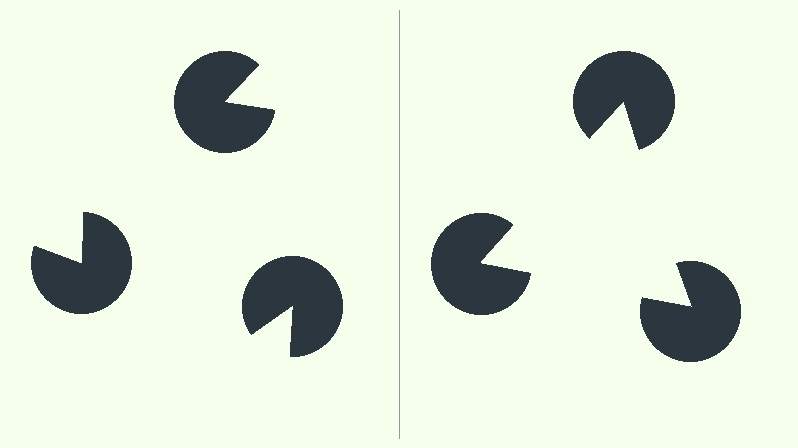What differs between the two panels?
The pac-man discs are positioned identically on both sides; only the wedge orientations differ. On the right they align to a triangle; on the left they are misaligned.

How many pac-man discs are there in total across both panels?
6 — 3 on each side.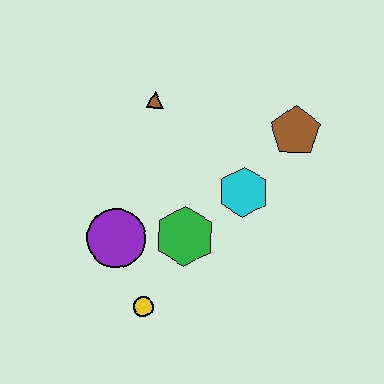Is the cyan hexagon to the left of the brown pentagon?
Yes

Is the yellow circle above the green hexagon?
No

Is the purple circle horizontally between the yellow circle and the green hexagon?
No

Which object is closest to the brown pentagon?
The cyan hexagon is closest to the brown pentagon.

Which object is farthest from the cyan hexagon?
The yellow circle is farthest from the cyan hexagon.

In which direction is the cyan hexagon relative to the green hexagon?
The cyan hexagon is to the right of the green hexagon.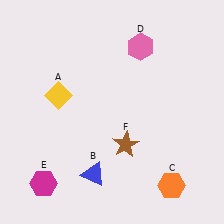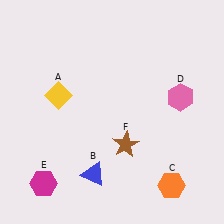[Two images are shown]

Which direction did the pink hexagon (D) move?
The pink hexagon (D) moved down.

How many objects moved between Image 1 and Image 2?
1 object moved between the two images.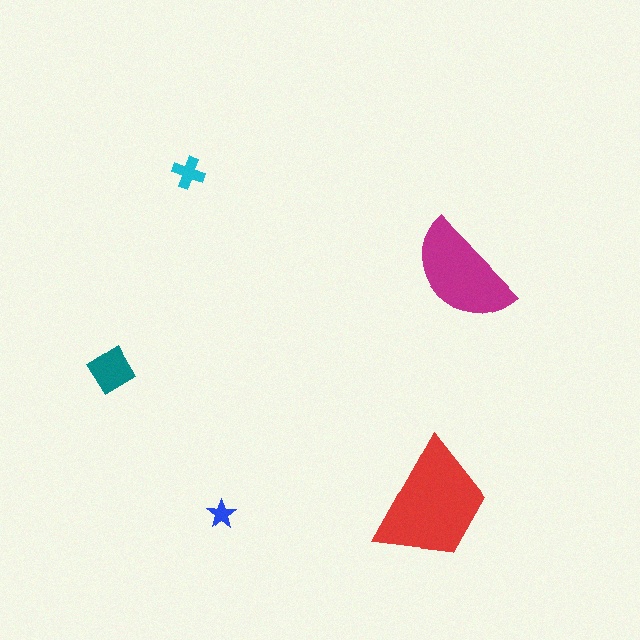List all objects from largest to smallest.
The red trapezoid, the magenta semicircle, the teal diamond, the cyan cross, the blue star.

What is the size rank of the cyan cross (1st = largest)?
4th.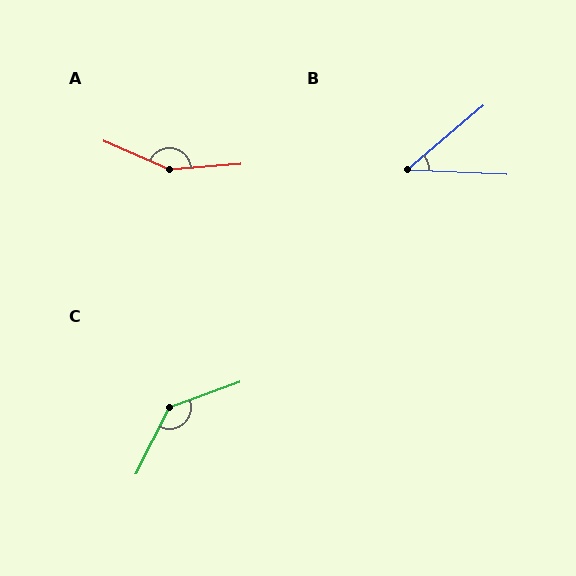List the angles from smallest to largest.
B (43°), C (137°), A (152°).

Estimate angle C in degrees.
Approximately 137 degrees.